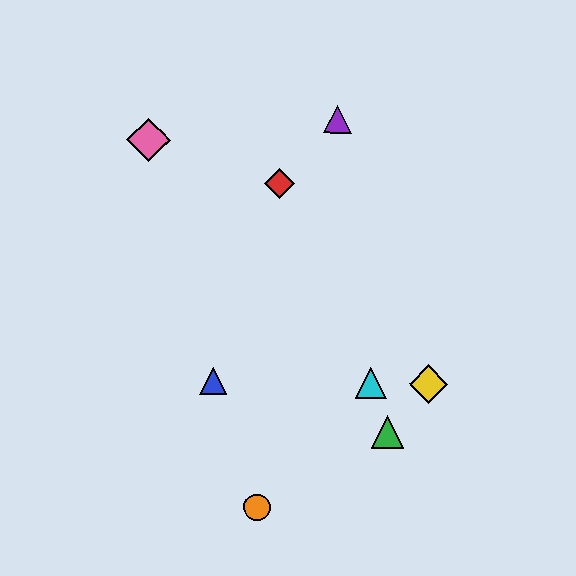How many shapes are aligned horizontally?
3 shapes (the blue triangle, the yellow diamond, the cyan triangle) are aligned horizontally.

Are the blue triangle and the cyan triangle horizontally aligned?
Yes, both are at y≈381.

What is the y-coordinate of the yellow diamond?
The yellow diamond is at y≈384.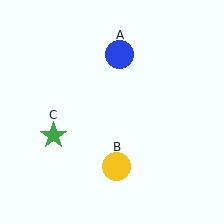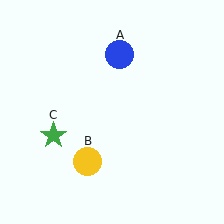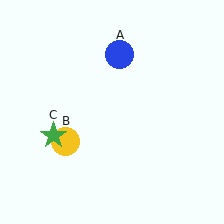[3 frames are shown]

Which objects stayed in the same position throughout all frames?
Blue circle (object A) and green star (object C) remained stationary.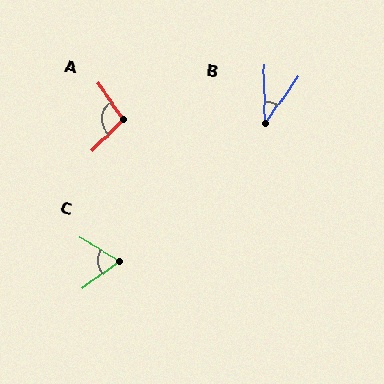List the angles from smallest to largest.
B (37°), C (67°), A (99°).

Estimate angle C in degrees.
Approximately 67 degrees.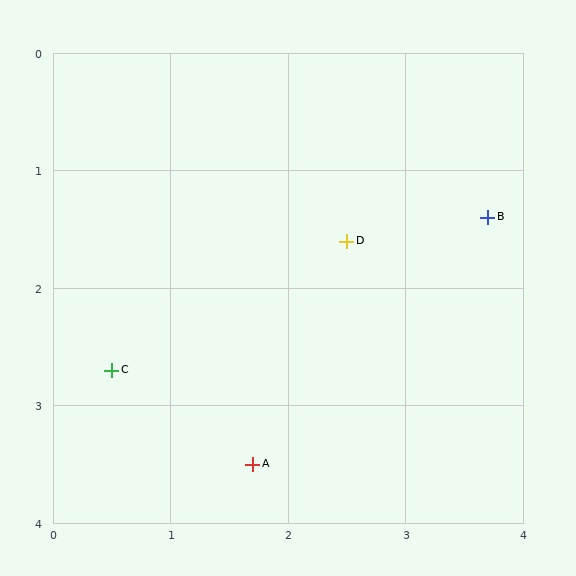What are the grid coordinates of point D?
Point D is at approximately (2.5, 1.6).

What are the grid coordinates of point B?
Point B is at approximately (3.7, 1.4).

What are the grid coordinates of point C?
Point C is at approximately (0.5, 2.7).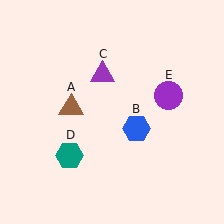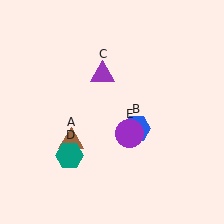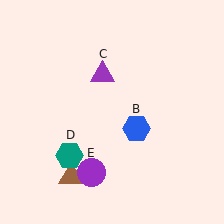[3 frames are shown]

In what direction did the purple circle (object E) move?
The purple circle (object E) moved down and to the left.